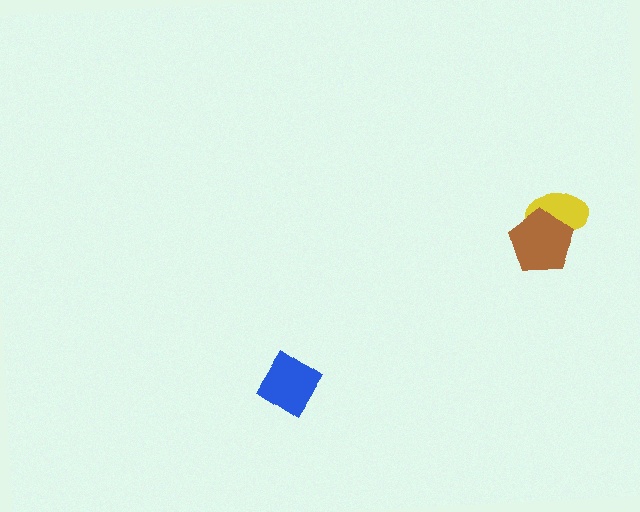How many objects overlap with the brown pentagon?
1 object overlaps with the brown pentagon.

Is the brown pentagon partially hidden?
No, no other shape covers it.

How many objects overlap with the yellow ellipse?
1 object overlaps with the yellow ellipse.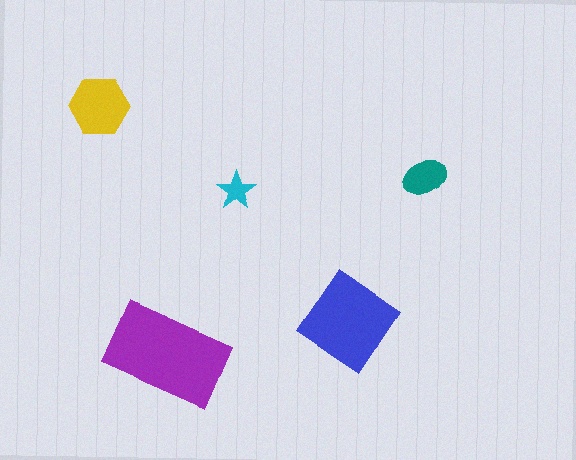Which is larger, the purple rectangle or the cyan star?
The purple rectangle.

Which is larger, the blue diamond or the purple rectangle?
The purple rectangle.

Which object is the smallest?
The cyan star.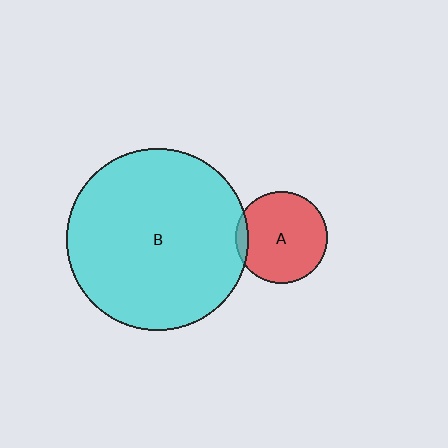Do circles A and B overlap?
Yes.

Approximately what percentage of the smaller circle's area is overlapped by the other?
Approximately 5%.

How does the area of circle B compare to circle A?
Approximately 3.9 times.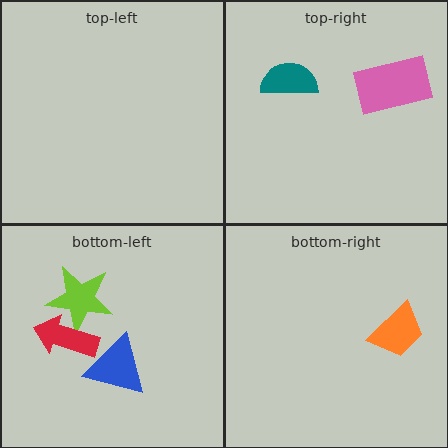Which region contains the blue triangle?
The bottom-left region.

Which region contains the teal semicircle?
The top-right region.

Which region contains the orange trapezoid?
The bottom-right region.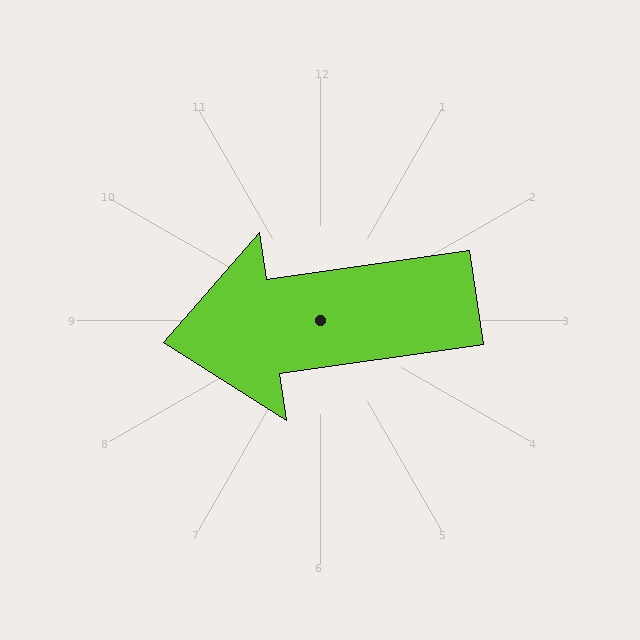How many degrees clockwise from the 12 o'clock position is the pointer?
Approximately 262 degrees.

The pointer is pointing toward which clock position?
Roughly 9 o'clock.